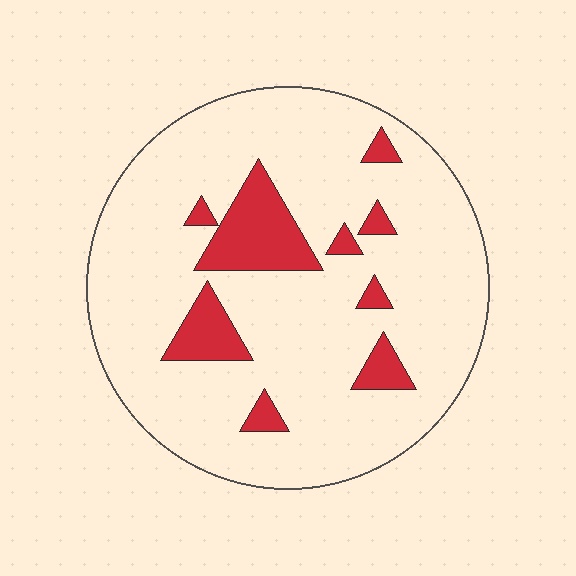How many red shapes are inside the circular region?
9.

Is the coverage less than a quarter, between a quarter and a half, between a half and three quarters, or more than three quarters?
Less than a quarter.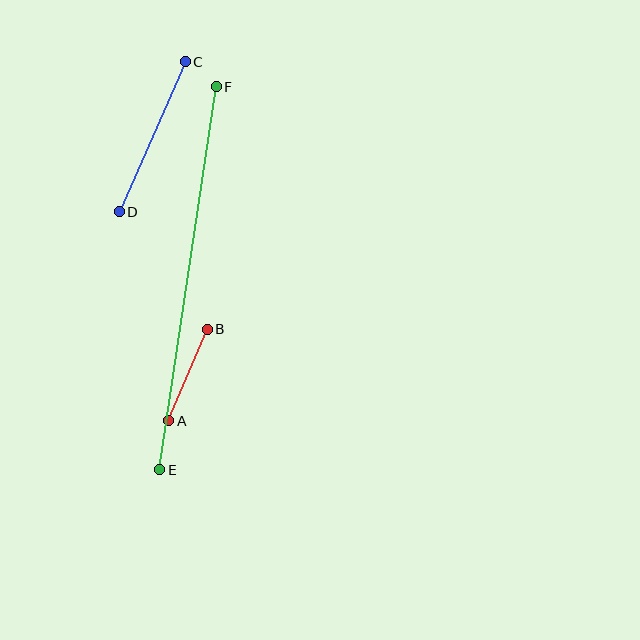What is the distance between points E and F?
The distance is approximately 387 pixels.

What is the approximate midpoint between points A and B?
The midpoint is at approximately (188, 375) pixels.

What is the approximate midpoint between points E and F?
The midpoint is at approximately (188, 278) pixels.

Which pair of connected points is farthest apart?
Points E and F are farthest apart.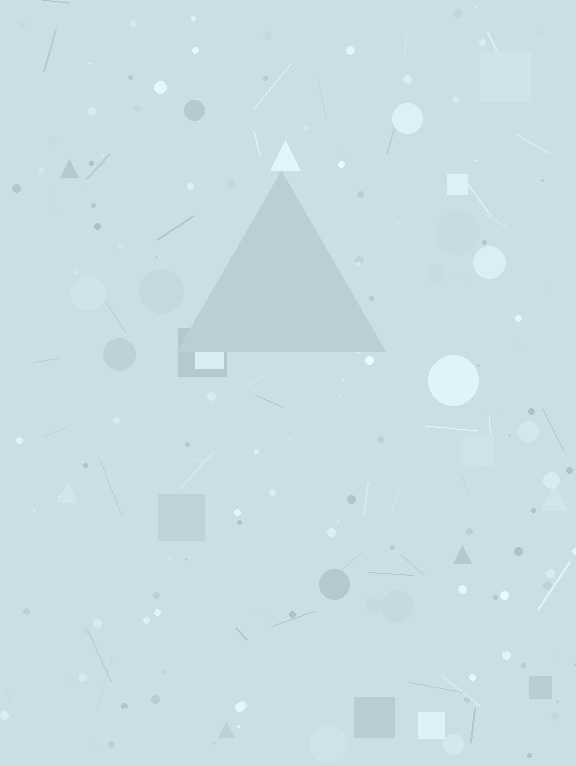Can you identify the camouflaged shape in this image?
The camouflaged shape is a triangle.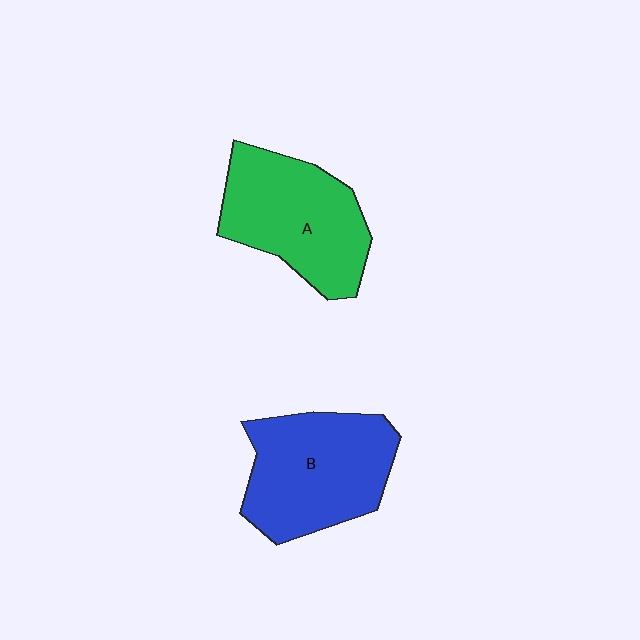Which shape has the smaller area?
Shape A (green).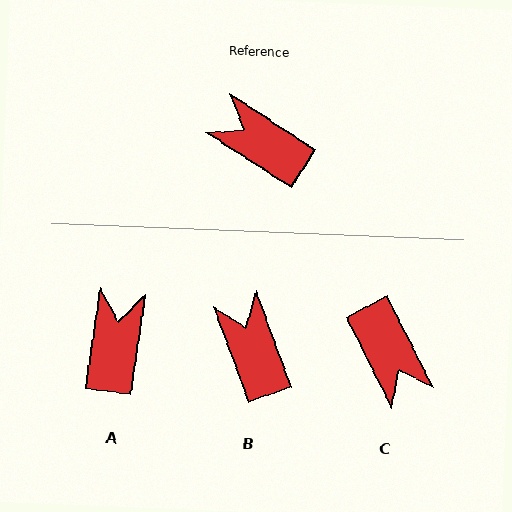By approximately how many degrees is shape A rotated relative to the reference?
Approximately 65 degrees clockwise.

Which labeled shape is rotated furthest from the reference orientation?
C, about 150 degrees away.